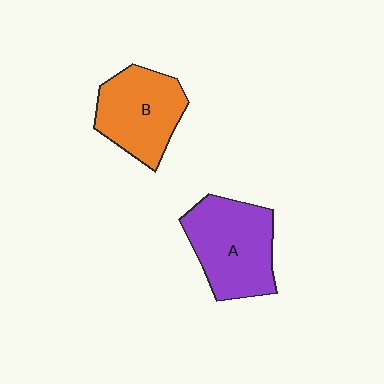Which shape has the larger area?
Shape A (purple).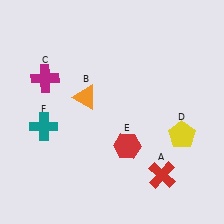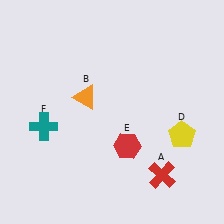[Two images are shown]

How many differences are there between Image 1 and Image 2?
There is 1 difference between the two images.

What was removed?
The magenta cross (C) was removed in Image 2.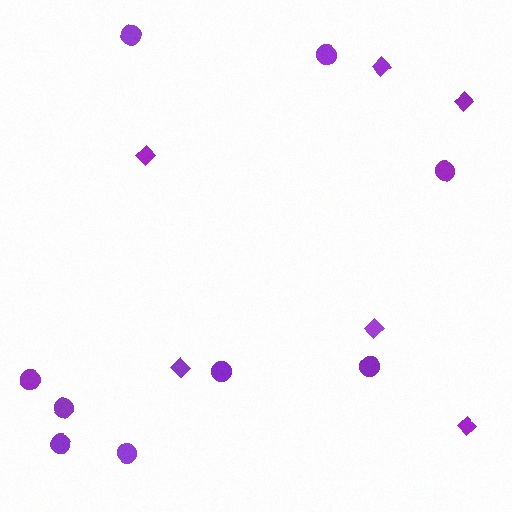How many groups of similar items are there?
There are 2 groups: one group of circles (9) and one group of diamonds (6).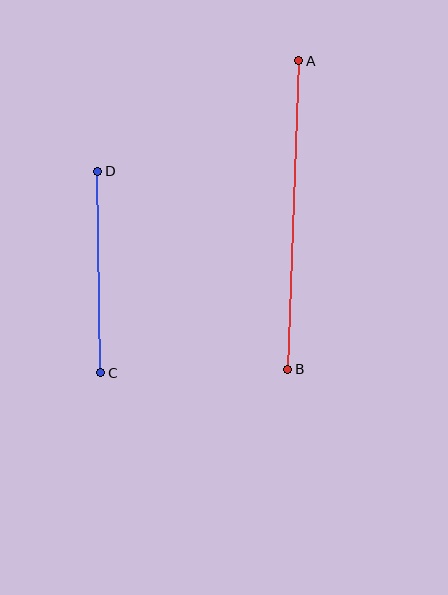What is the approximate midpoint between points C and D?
The midpoint is at approximately (99, 272) pixels.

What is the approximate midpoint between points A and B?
The midpoint is at approximately (293, 215) pixels.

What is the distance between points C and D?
The distance is approximately 201 pixels.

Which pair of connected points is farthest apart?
Points A and B are farthest apart.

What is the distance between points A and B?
The distance is approximately 309 pixels.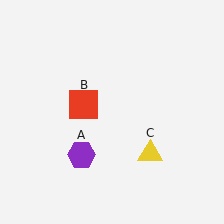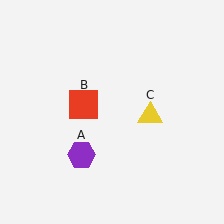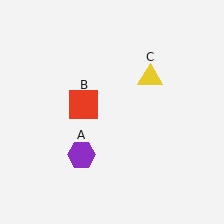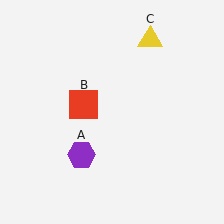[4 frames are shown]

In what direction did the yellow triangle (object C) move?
The yellow triangle (object C) moved up.